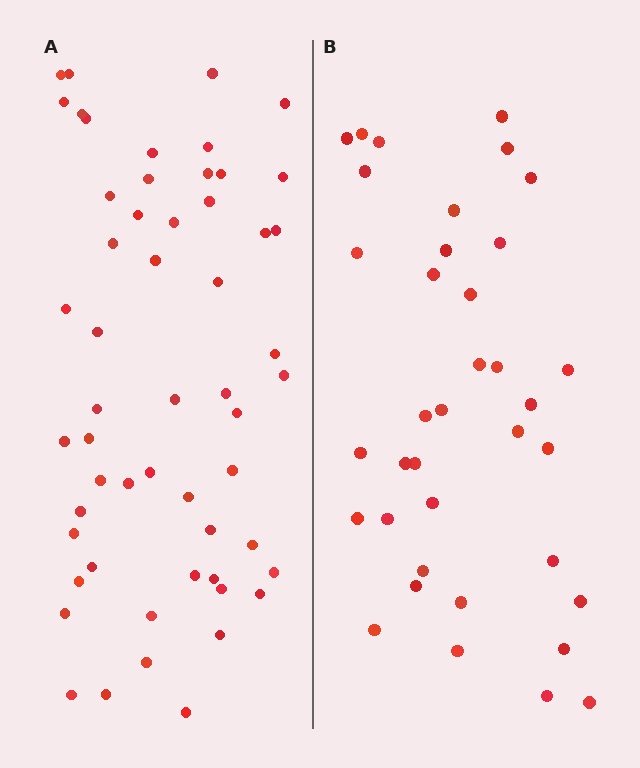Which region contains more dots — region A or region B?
Region A (the left region) has more dots.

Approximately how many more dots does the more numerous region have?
Region A has approximately 20 more dots than region B.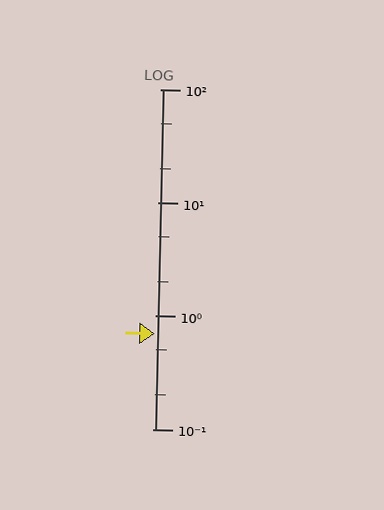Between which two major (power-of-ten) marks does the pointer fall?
The pointer is between 0.1 and 1.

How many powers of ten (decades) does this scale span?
The scale spans 3 decades, from 0.1 to 100.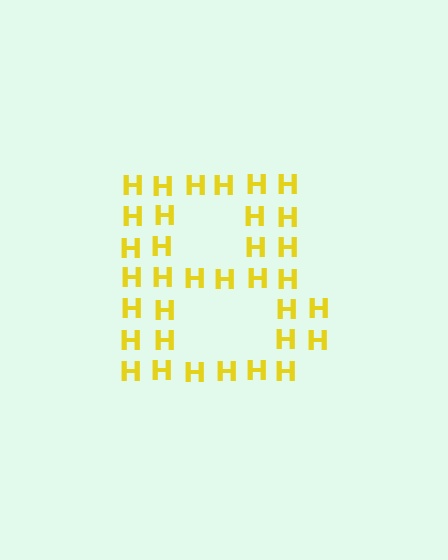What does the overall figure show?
The overall figure shows the letter B.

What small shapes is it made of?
It is made of small letter H's.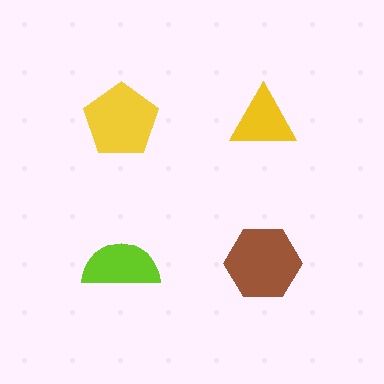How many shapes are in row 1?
2 shapes.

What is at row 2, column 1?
A lime semicircle.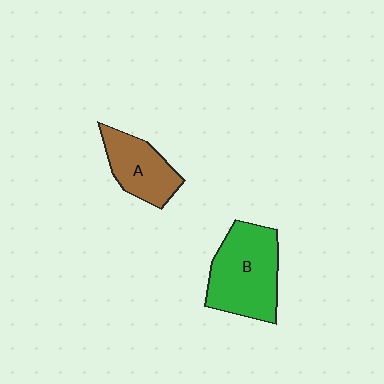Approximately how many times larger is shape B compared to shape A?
Approximately 1.5 times.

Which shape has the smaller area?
Shape A (brown).